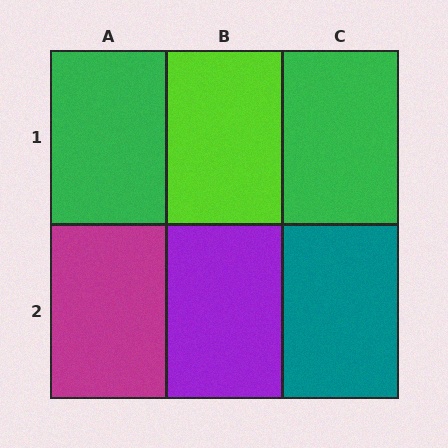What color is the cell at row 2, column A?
Magenta.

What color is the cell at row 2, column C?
Teal.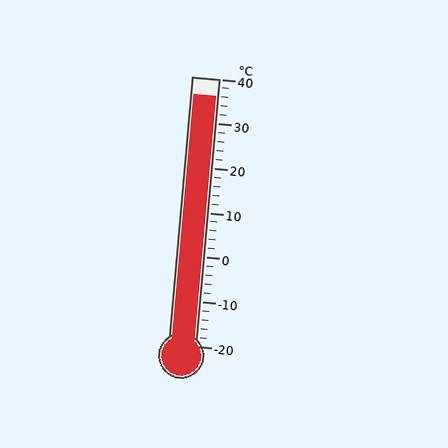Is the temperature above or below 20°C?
The temperature is above 20°C.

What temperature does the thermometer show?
The thermometer shows approximately 36°C.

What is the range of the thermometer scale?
The thermometer scale ranges from -20°C to 40°C.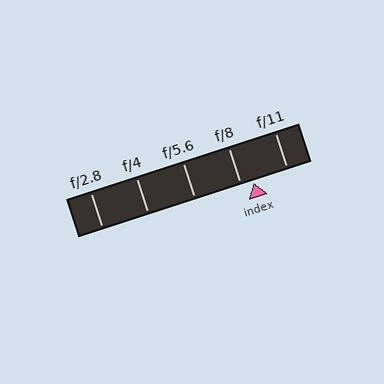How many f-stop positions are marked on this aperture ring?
There are 5 f-stop positions marked.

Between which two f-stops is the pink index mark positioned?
The index mark is between f/8 and f/11.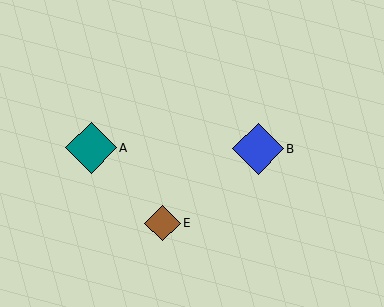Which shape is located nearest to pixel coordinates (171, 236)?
The brown diamond (labeled E) at (163, 223) is nearest to that location.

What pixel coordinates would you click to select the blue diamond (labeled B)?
Click at (258, 149) to select the blue diamond B.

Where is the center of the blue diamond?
The center of the blue diamond is at (258, 149).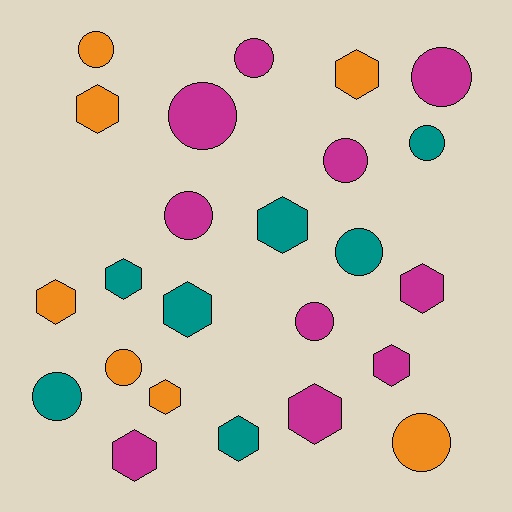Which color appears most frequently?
Magenta, with 10 objects.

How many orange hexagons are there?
There are 4 orange hexagons.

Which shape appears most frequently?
Hexagon, with 12 objects.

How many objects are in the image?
There are 24 objects.